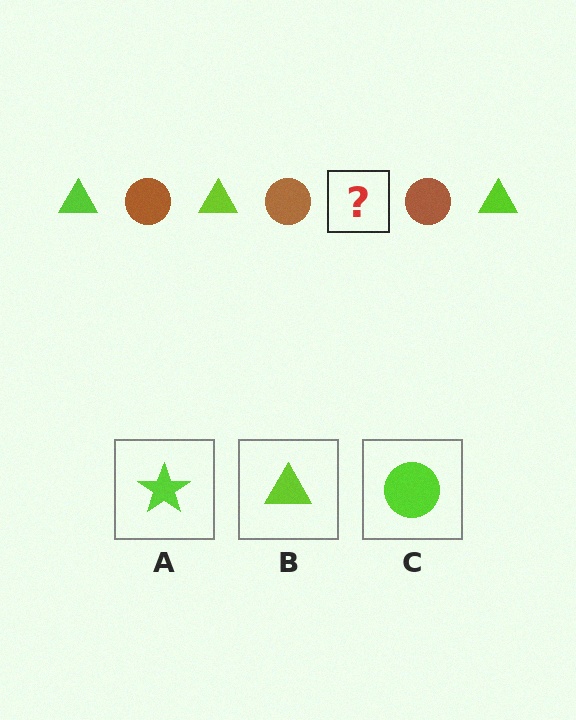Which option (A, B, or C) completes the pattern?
B.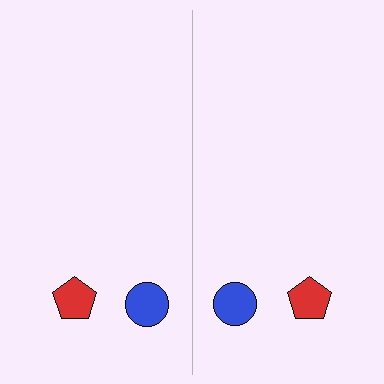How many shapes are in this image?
There are 4 shapes in this image.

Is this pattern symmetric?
Yes, this pattern has bilateral (reflection) symmetry.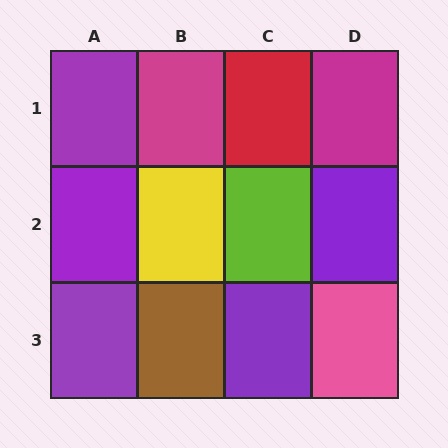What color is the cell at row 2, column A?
Purple.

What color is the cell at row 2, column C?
Lime.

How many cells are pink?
1 cell is pink.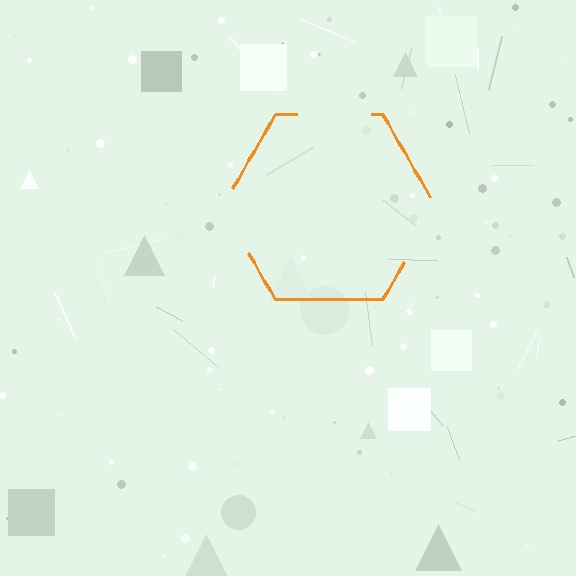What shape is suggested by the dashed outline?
The dashed outline suggests a hexagon.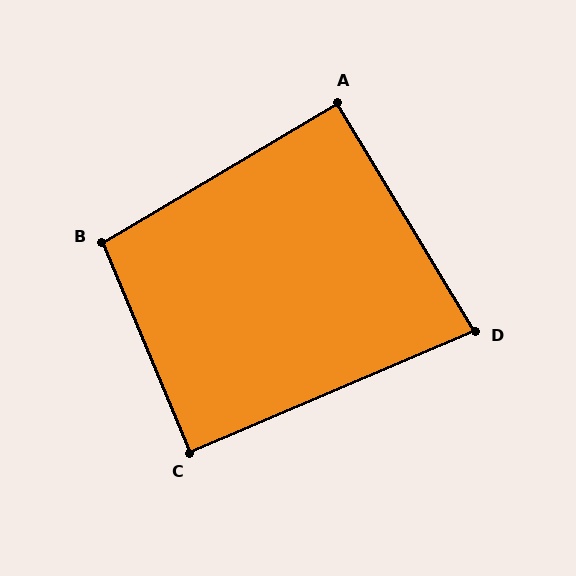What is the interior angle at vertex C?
Approximately 90 degrees (approximately right).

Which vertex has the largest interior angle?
B, at approximately 98 degrees.